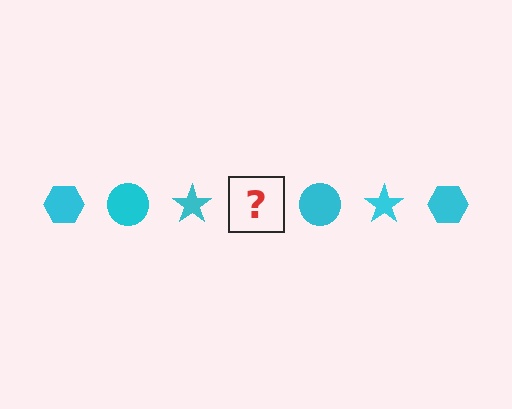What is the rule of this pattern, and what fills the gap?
The rule is that the pattern cycles through hexagon, circle, star shapes in cyan. The gap should be filled with a cyan hexagon.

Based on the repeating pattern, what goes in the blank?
The blank should be a cyan hexagon.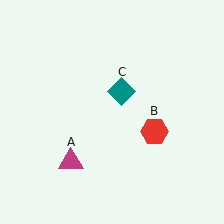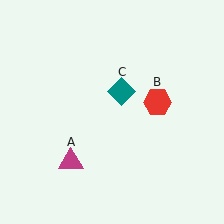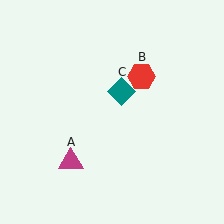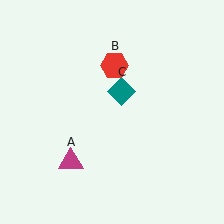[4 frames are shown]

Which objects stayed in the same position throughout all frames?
Magenta triangle (object A) and teal diamond (object C) remained stationary.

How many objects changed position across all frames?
1 object changed position: red hexagon (object B).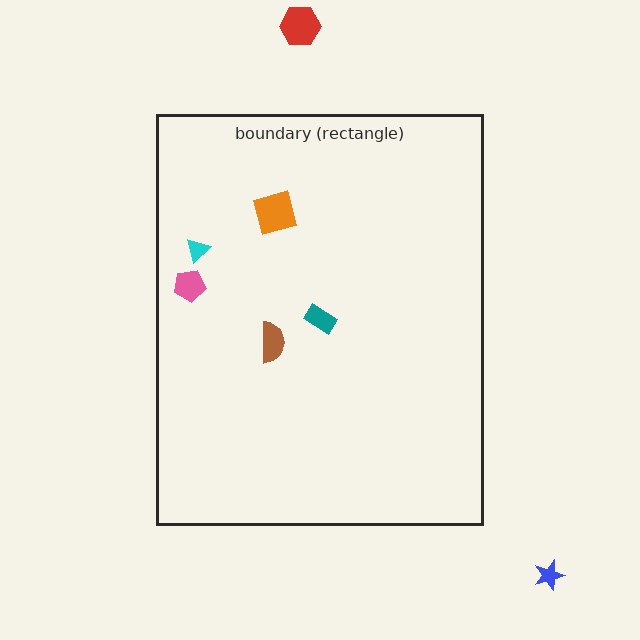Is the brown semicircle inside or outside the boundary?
Inside.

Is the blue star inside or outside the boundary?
Outside.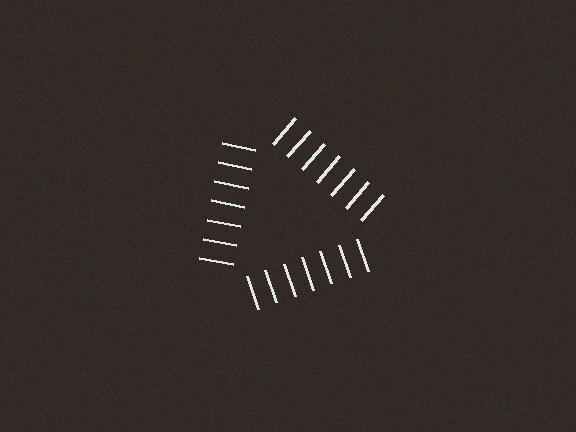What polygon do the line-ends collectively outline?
An illusory triangle — the line segments terminate on its edges but no continuous stroke is drawn.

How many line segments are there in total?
21 — 7 along each of the 3 edges.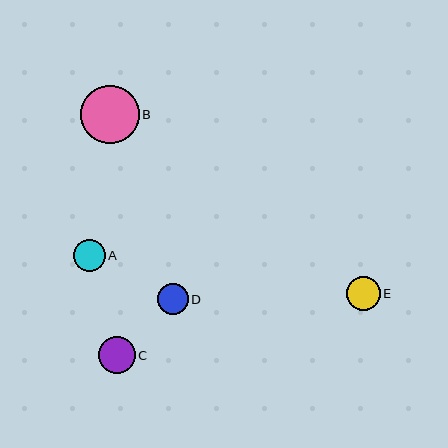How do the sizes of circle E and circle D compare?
Circle E and circle D are approximately the same size.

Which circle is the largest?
Circle B is the largest with a size of approximately 58 pixels.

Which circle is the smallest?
Circle D is the smallest with a size of approximately 31 pixels.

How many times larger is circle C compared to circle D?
Circle C is approximately 1.2 times the size of circle D.